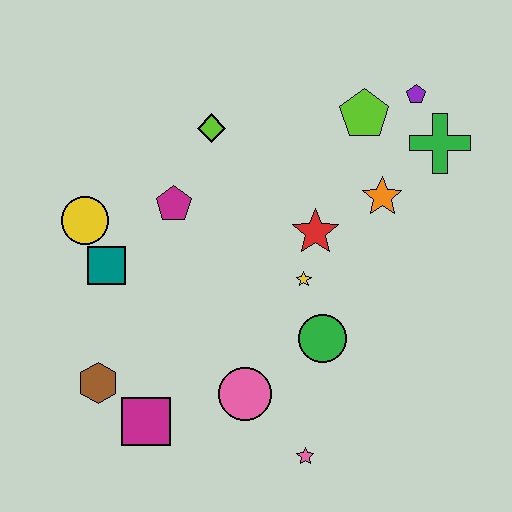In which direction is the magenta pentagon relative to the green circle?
The magenta pentagon is to the left of the green circle.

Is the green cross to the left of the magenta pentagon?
No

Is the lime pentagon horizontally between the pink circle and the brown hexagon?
No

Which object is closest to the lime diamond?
The magenta pentagon is closest to the lime diamond.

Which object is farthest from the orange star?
The brown hexagon is farthest from the orange star.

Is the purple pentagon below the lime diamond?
No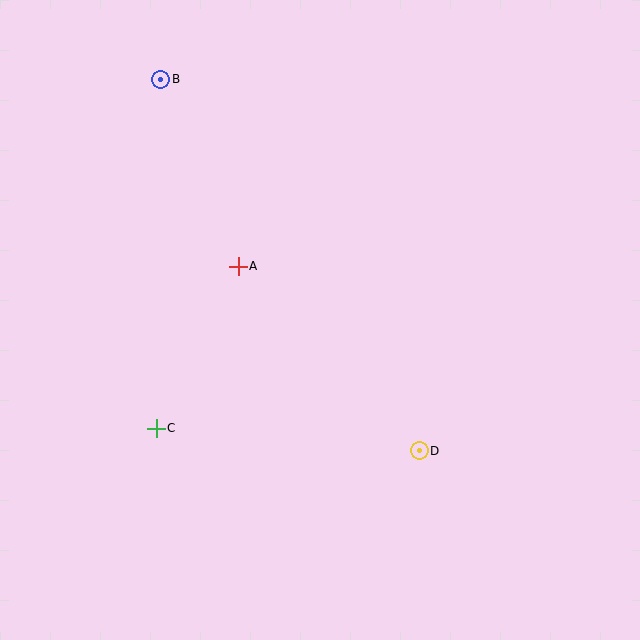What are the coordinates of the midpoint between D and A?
The midpoint between D and A is at (329, 358).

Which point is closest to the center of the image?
Point A at (238, 266) is closest to the center.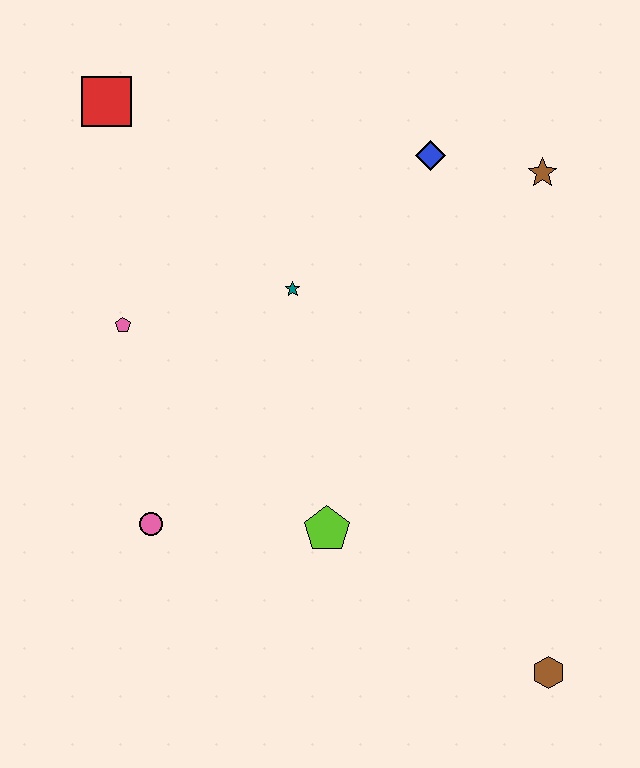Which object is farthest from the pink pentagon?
The brown hexagon is farthest from the pink pentagon.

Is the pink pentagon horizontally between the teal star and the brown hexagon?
No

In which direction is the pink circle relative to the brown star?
The pink circle is to the left of the brown star.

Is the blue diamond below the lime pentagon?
No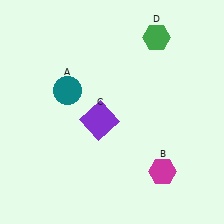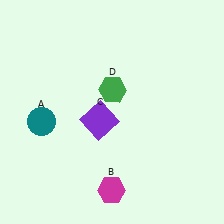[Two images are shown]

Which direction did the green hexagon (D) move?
The green hexagon (D) moved down.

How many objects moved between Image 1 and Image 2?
3 objects moved between the two images.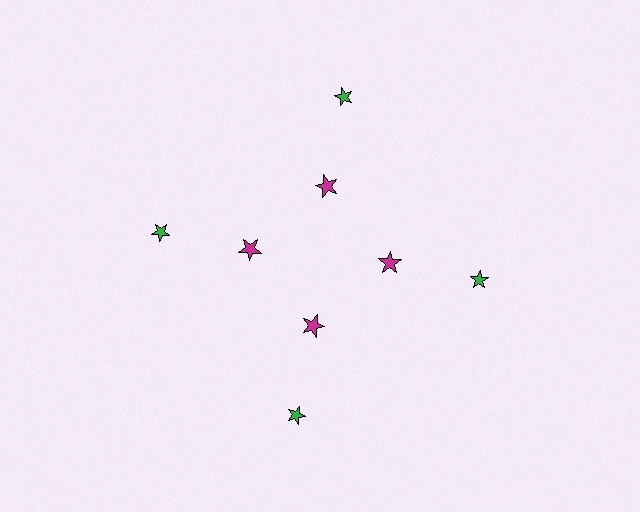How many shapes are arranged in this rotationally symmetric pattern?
There are 8 shapes, arranged in 4 groups of 2.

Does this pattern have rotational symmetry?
Yes, this pattern has 4-fold rotational symmetry. It looks the same after rotating 90 degrees around the center.